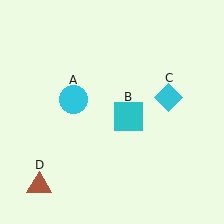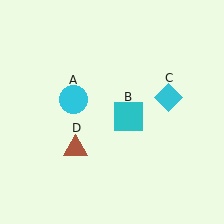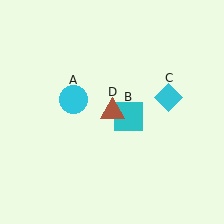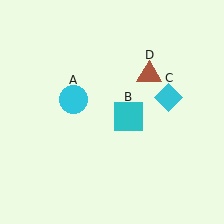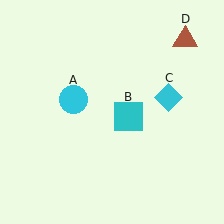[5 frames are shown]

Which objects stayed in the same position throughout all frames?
Cyan circle (object A) and cyan square (object B) and cyan diamond (object C) remained stationary.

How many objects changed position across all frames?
1 object changed position: brown triangle (object D).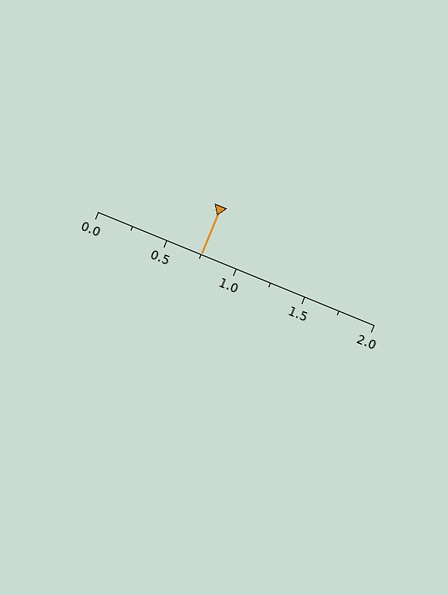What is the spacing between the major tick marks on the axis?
The major ticks are spaced 0.5 apart.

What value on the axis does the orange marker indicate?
The marker indicates approximately 0.75.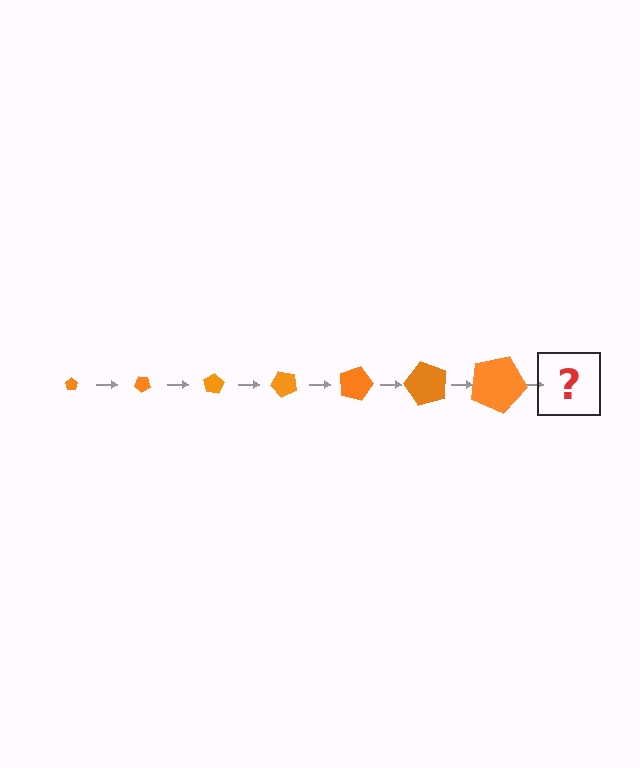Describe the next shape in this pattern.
It should be a pentagon, larger than the previous one and rotated 280 degrees from the start.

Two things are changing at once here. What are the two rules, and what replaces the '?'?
The two rules are that the pentagon grows larger each step and it rotates 40 degrees each step. The '?' should be a pentagon, larger than the previous one and rotated 280 degrees from the start.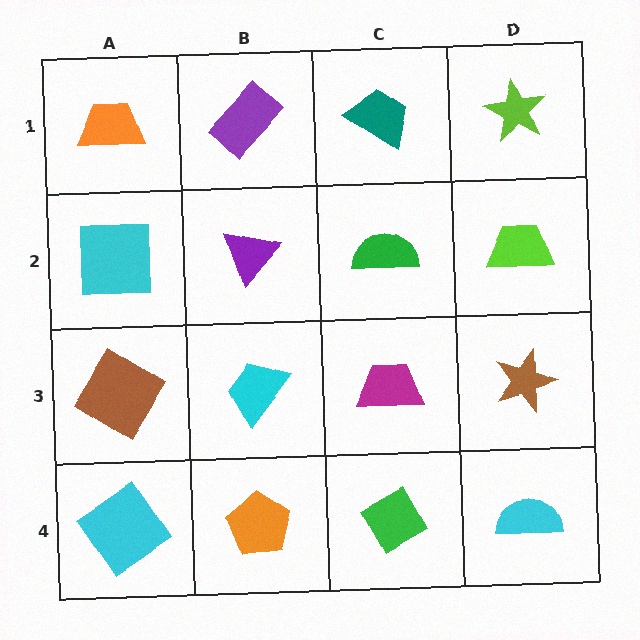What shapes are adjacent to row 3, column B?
A purple triangle (row 2, column B), an orange pentagon (row 4, column B), a brown diamond (row 3, column A), a magenta trapezoid (row 3, column C).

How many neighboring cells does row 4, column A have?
2.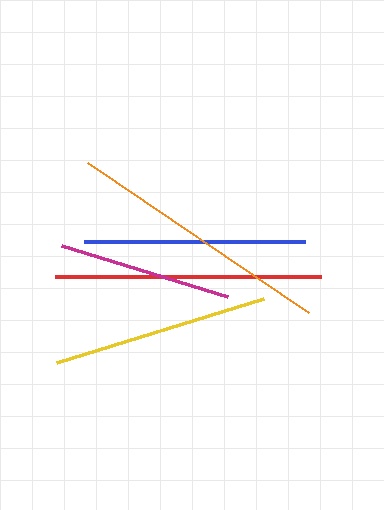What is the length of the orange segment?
The orange segment is approximately 267 pixels long.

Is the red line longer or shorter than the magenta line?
The red line is longer than the magenta line.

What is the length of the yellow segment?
The yellow segment is approximately 216 pixels long.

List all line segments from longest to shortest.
From longest to shortest: orange, red, blue, yellow, magenta.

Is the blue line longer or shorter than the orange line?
The orange line is longer than the blue line.